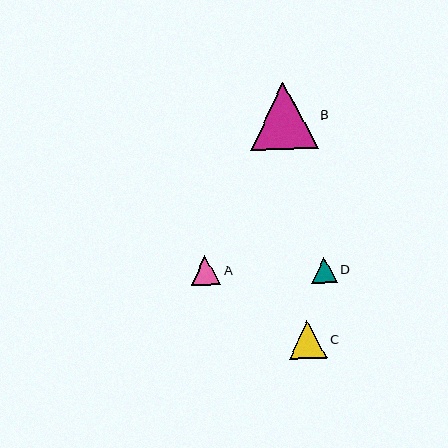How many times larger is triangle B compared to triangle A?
Triangle B is approximately 2.3 times the size of triangle A.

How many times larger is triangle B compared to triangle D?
Triangle B is approximately 2.6 times the size of triangle D.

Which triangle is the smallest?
Triangle D is the smallest with a size of approximately 26 pixels.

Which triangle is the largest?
Triangle B is the largest with a size of approximately 67 pixels.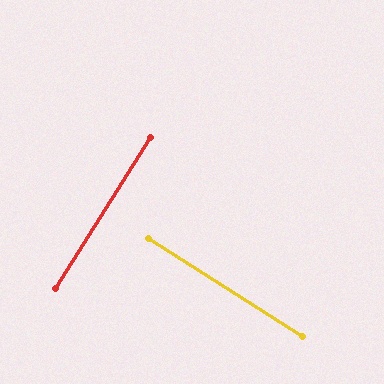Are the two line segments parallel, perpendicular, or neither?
Perpendicular — they meet at approximately 90°.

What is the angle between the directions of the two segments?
Approximately 90 degrees.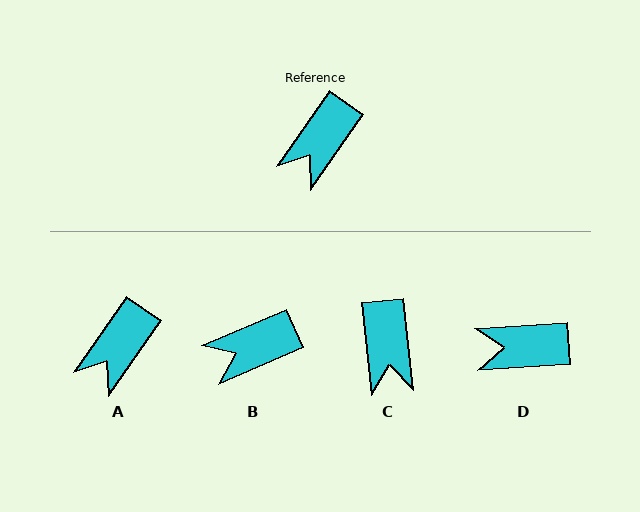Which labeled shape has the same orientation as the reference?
A.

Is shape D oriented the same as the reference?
No, it is off by about 52 degrees.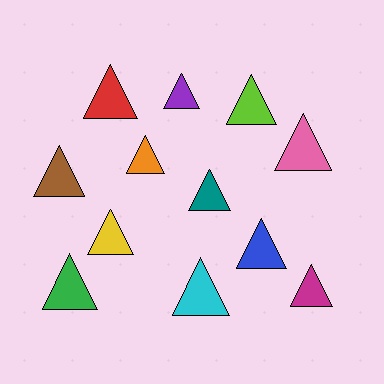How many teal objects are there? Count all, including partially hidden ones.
There is 1 teal object.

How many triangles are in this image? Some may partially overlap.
There are 12 triangles.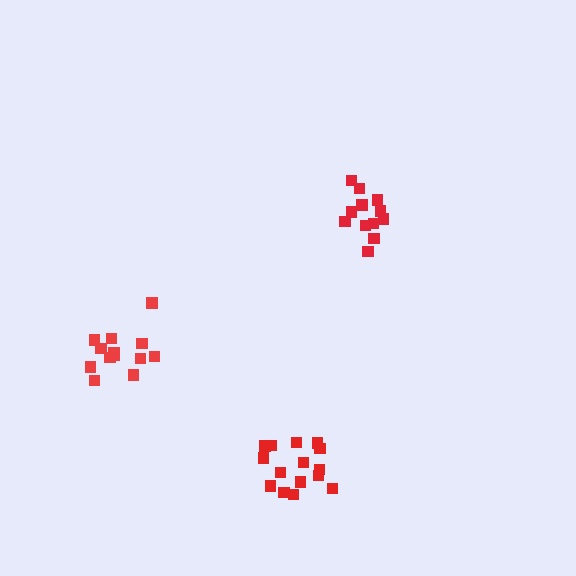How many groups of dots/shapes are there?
There are 3 groups.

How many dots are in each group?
Group 1: 12 dots, Group 2: 13 dots, Group 3: 15 dots (40 total).